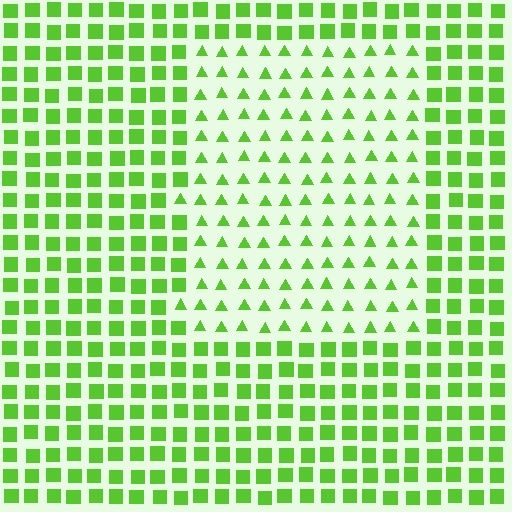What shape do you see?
I see a rectangle.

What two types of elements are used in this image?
The image uses triangles inside the rectangle region and squares outside it.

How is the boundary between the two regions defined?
The boundary is defined by a change in element shape: triangles inside vs. squares outside. All elements share the same color and spacing.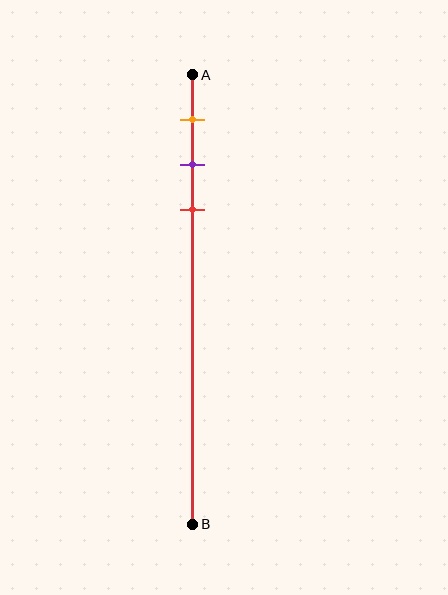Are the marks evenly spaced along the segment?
Yes, the marks are approximately evenly spaced.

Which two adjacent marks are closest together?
The purple and red marks are the closest adjacent pair.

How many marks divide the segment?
There are 3 marks dividing the segment.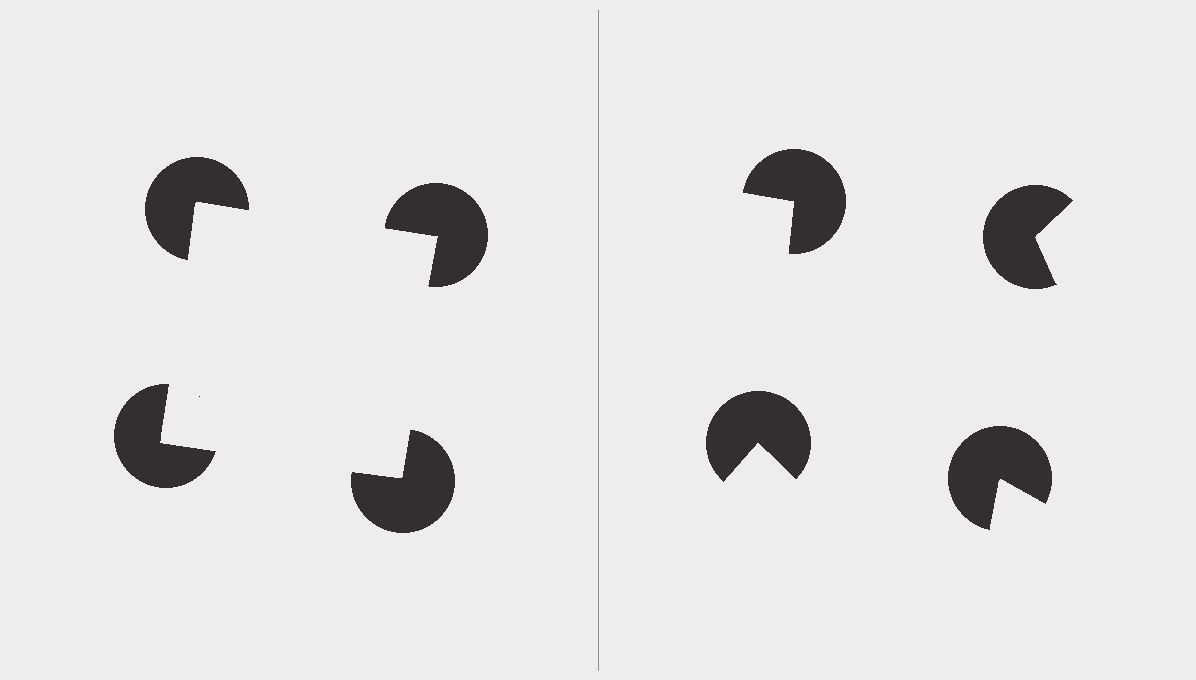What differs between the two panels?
The pac-man discs are positioned identically on both sides; only the wedge orientations differ. On the left they align to a square; on the right they are misaligned.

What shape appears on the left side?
An illusory square.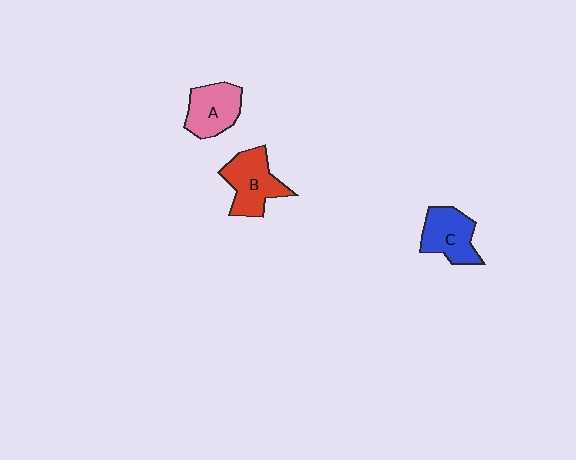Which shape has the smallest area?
Shape A (pink).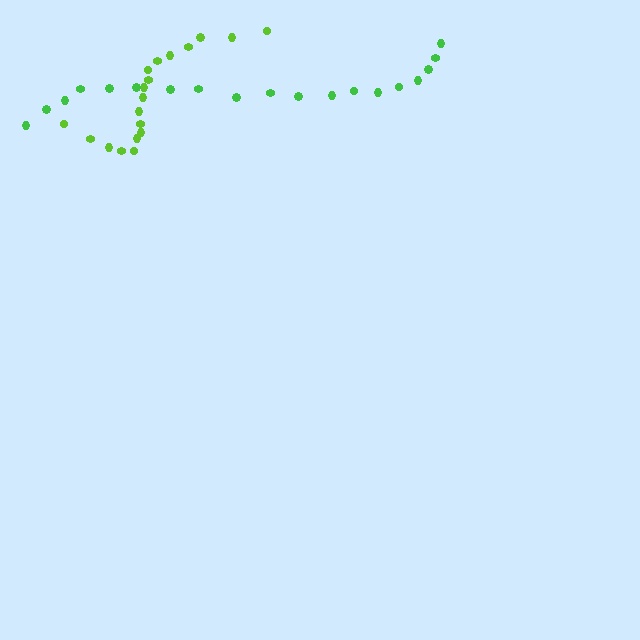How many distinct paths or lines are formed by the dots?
There are 2 distinct paths.